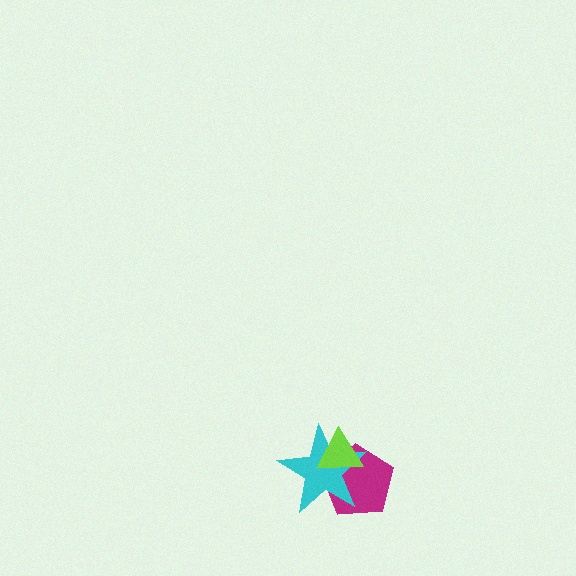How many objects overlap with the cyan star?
2 objects overlap with the cyan star.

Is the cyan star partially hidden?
Yes, it is partially covered by another shape.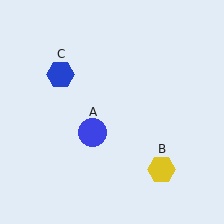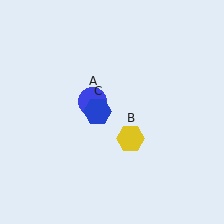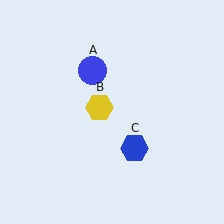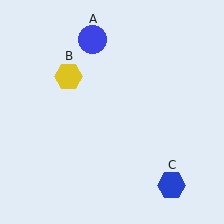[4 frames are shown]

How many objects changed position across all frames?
3 objects changed position: blue circle (object A), yellow hexagon (object B), blue hexagon (object C).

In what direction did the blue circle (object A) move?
The blue circle (object A) moved up.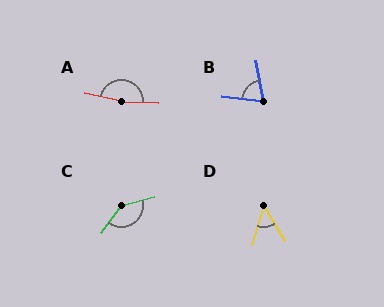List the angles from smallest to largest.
D (47°), B (72°), C (141°), A (168°).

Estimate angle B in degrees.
Approximately 72 degrees.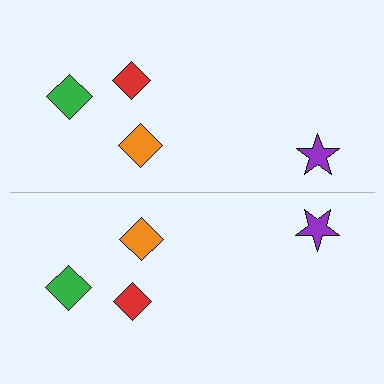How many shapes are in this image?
There are 8 shapes in this image.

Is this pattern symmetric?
Yes, this pattern has bilateral (reflection) symmetry.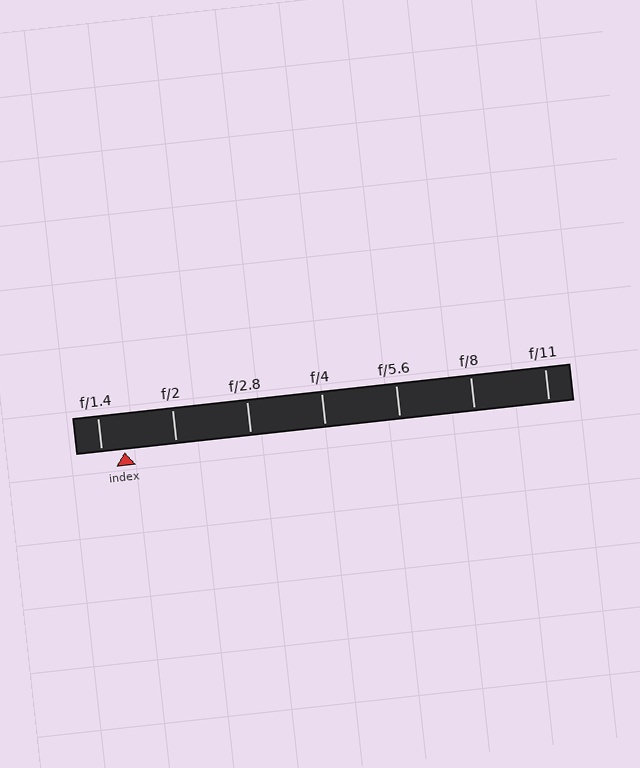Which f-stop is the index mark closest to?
The index mark is closest to f/1.4.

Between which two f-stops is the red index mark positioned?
The index mark is between f/1.4 and f/2.